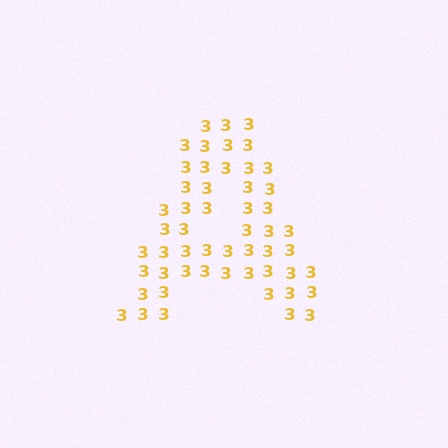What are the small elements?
The small elements are digit 3's.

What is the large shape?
The large shape is the letter A.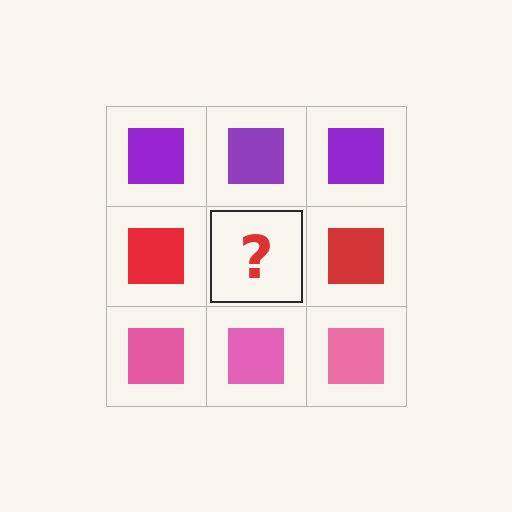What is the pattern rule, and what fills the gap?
The rule is that each row has a consistent color. The gap should be filled with a red square.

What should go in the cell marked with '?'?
The missing cell should contain a red square.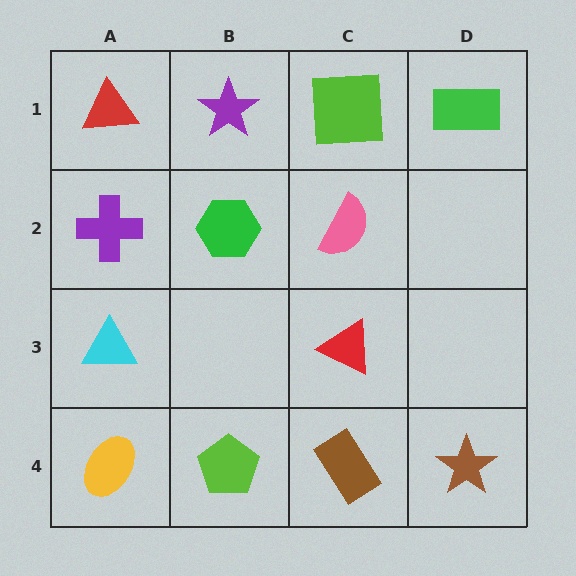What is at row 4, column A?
A yellow ellipse.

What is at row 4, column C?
A brown rectangle.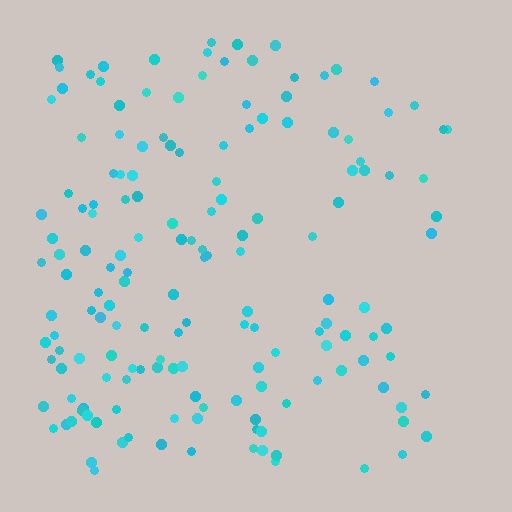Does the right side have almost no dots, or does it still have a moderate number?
Still a moderate number, just noticeably fewer than the left.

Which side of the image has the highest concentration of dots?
The left.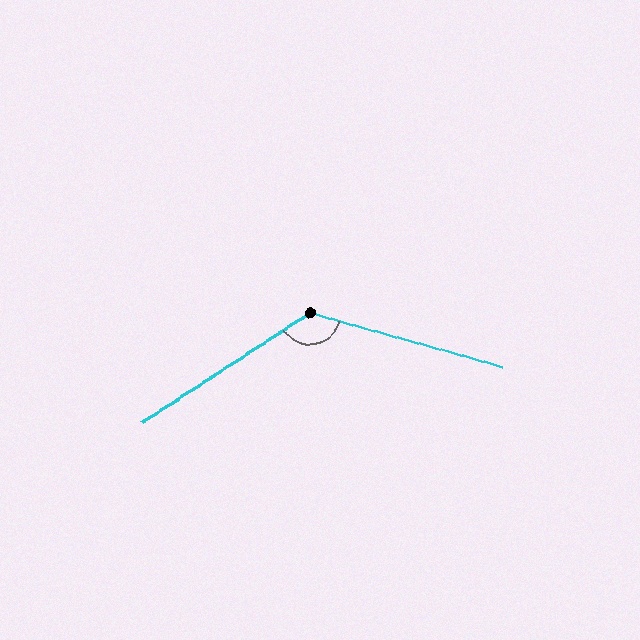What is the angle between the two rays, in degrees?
Approximately 131 degrees.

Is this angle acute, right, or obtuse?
It is obtuse.